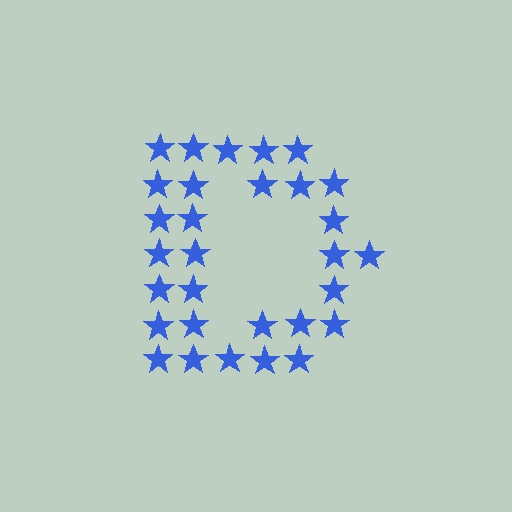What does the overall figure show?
The overall figure shows the letter D.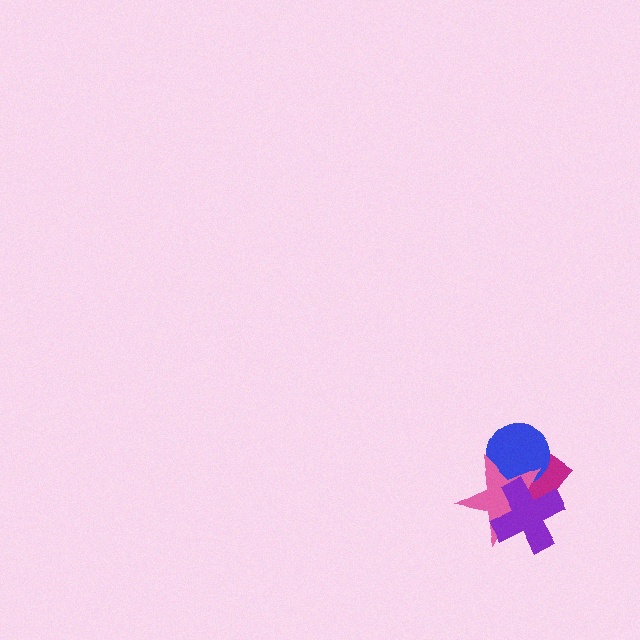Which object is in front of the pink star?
The purple cross is in front of the pink star.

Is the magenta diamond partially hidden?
Yes, it is partially covered by another shape.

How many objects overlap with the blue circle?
2 objects overlap with the blue circle.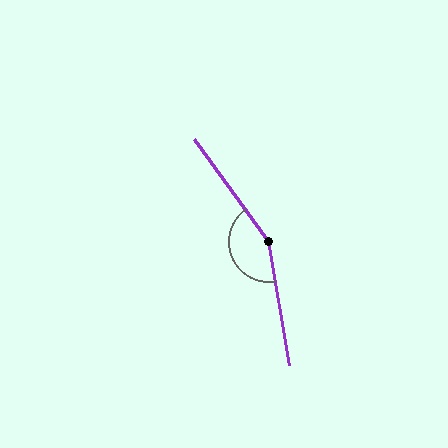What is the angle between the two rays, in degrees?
Approximately 154 degrees.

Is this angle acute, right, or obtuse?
It is obtuse.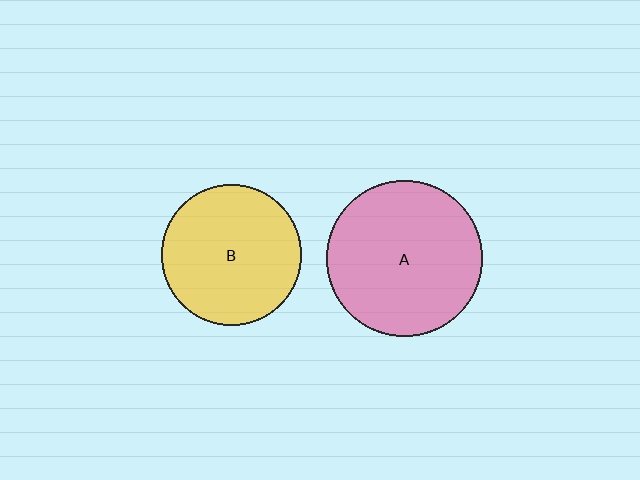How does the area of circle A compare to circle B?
Approximately 1.2 times.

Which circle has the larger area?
Circle A (pink).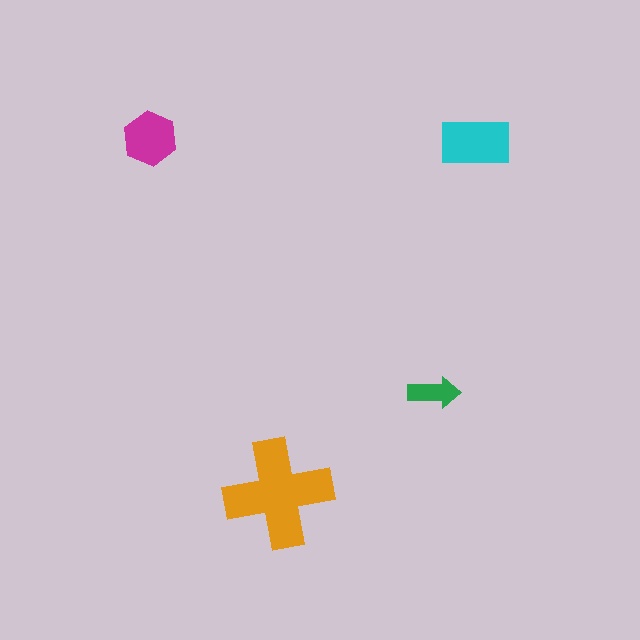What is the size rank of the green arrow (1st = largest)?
4th.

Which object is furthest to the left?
The magenta hexagon is leftmost.